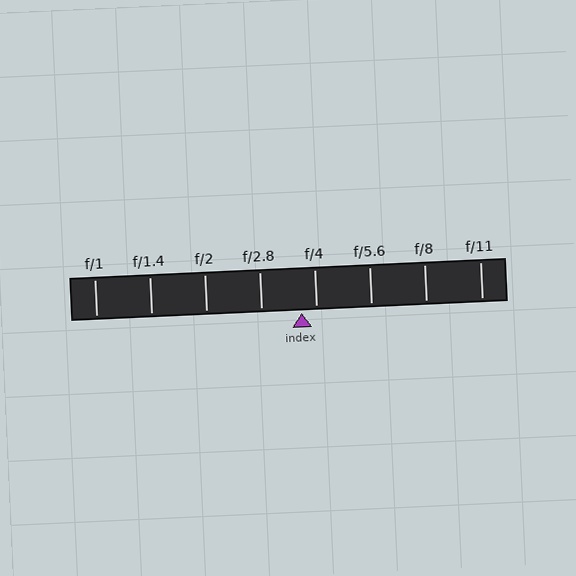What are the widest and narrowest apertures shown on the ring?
The widest aperture shown is f/1 and the narrowest is f/11.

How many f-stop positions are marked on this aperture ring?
There are 8 f-stop positions marked.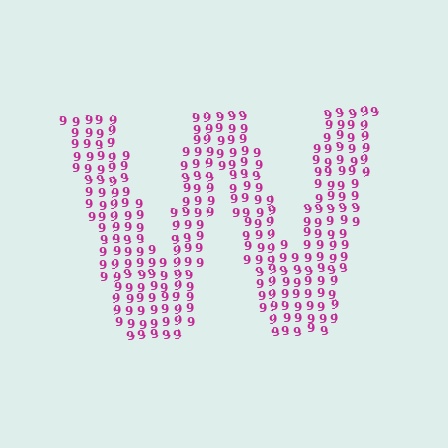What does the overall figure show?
The overall figure shows the letter W.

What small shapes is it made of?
It is made of small digit 9's.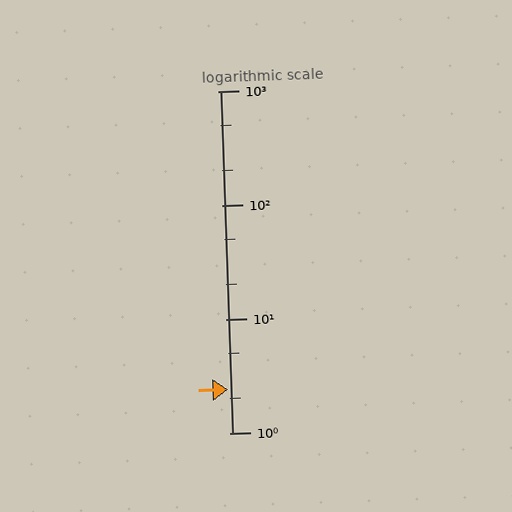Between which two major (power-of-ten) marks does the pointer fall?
The pointer is between 1 and 10.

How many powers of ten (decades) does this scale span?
The scale spans 3 decades, from 1 to 1000.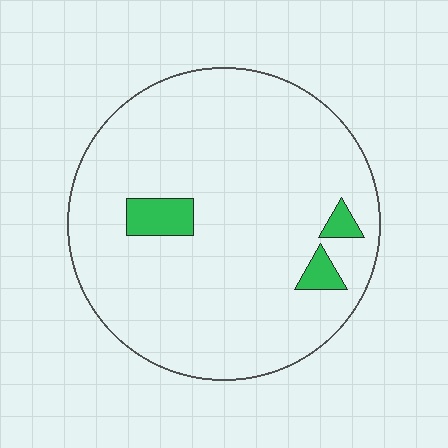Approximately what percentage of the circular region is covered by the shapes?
Approximately 5%.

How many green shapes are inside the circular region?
3.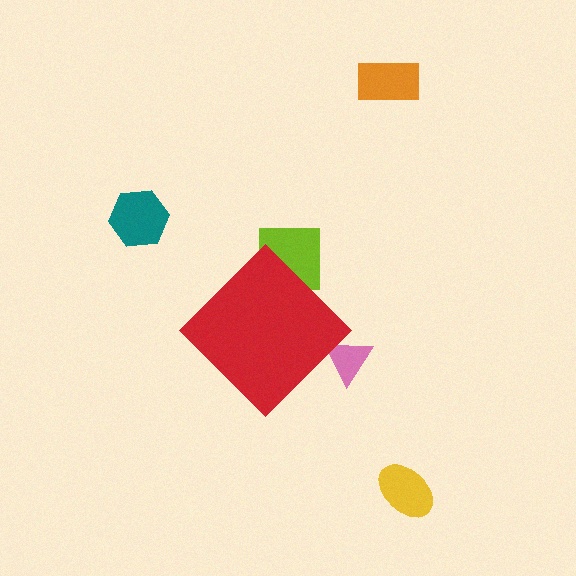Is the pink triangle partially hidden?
Yes, the pink triangle is partially hidden behind the red diamond.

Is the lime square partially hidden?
Yes, the lime square is partially hidden behind the red diamond.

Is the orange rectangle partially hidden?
No, the orange rectangle is fully visible.